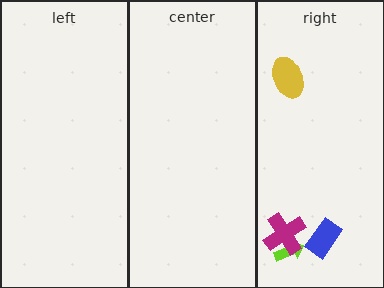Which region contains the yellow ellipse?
The right region.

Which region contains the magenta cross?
The right region.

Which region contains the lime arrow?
The right region.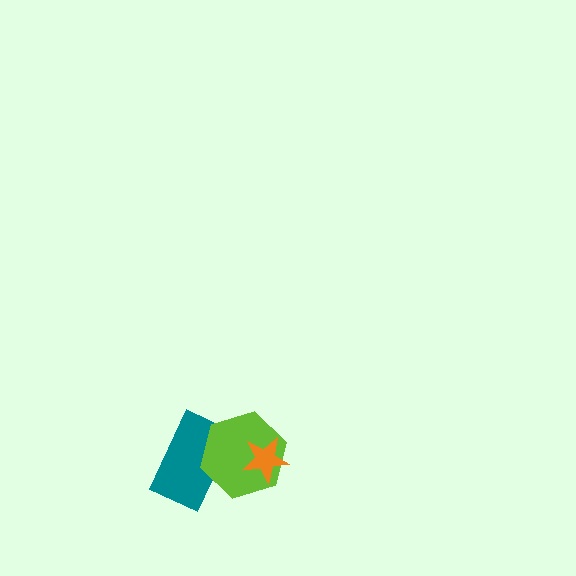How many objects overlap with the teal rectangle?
1 object overlaps with the teal rectangle.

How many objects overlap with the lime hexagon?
2 objects overlap with the lime hexagon.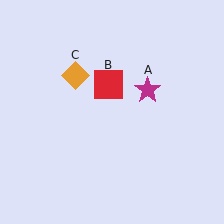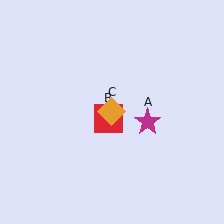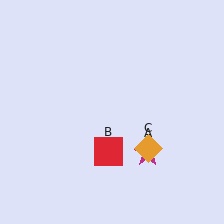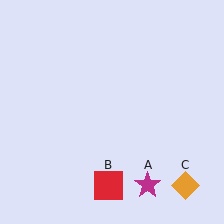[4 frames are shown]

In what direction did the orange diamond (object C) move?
The orange diamond (object C) moved down and to the right.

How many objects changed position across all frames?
3 objects changed position: magenta star (object A), red square (object B), orange diamond (object C).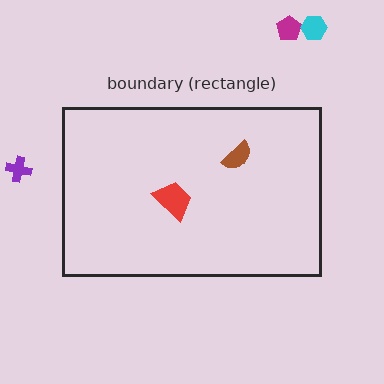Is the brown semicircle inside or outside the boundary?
Inside.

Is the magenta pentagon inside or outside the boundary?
Outside.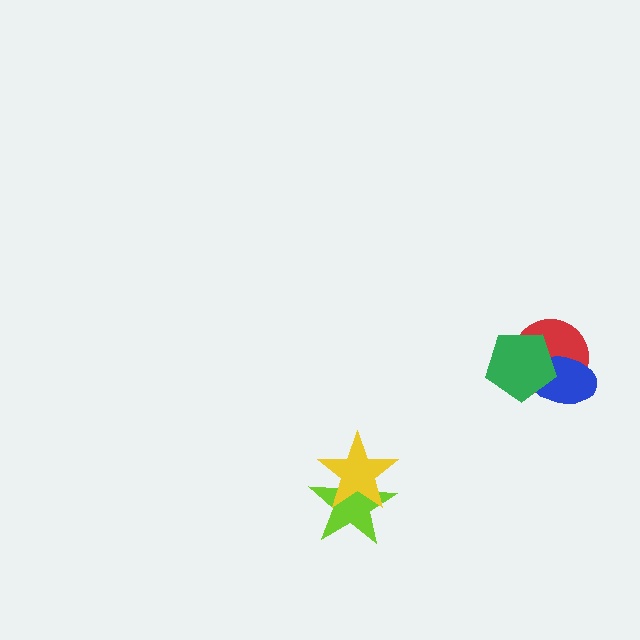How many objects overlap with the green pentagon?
2 objects overlap with the green pentagon.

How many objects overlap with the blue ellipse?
2 objects overlap with the blue ellipse.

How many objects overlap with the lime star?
1 object overlaps with the lime star.